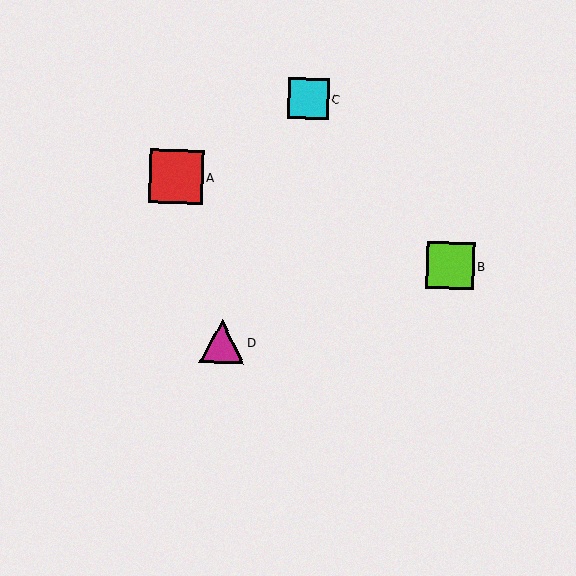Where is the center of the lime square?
The center of the lime square is at (450, 265).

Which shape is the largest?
The red square (labeled A) is the largest.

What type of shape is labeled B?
Shape B is a lime square.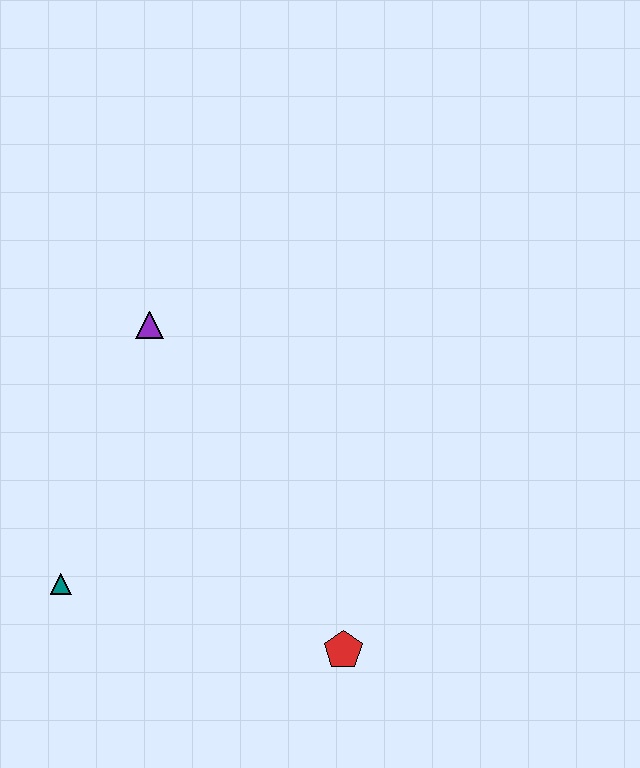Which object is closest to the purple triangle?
The teal triangle is closest to the purple triangle.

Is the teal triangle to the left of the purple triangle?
Yes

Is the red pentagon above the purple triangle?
No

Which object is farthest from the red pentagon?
The purple triangle is farthest from the red pentagon.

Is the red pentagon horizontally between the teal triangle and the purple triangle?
No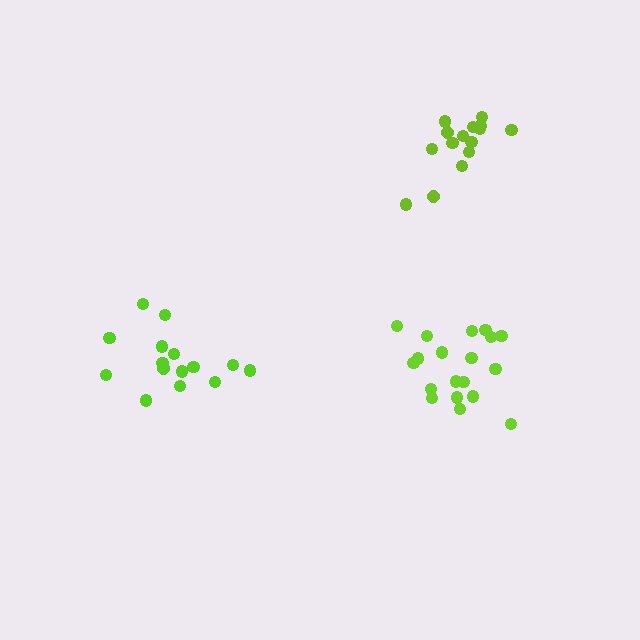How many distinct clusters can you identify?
There are 3 distinct clusters.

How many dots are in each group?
Group 1: 19 dots, Group 2: 15 dots, Group 3: 15 dots (49 total).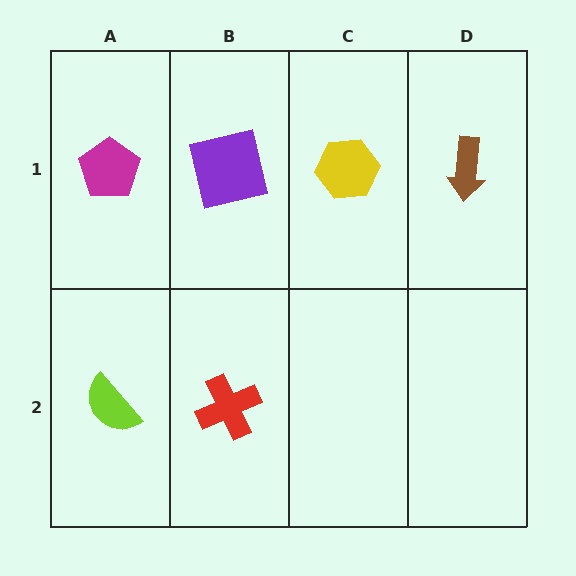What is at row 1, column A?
A magenta pentagon.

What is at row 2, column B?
A red cross.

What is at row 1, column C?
A yellow hexagon.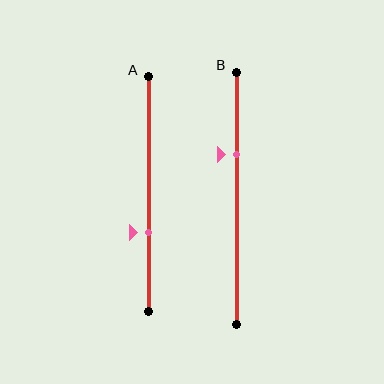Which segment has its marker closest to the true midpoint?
Segment A has its marker closest to the true midpoint.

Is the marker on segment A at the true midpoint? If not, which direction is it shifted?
No, the marker on segment A is shifted downward by about 17% of the segment length.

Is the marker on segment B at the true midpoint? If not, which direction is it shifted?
No, the marker on segment B is shifted upward by about 17% of the segment length.